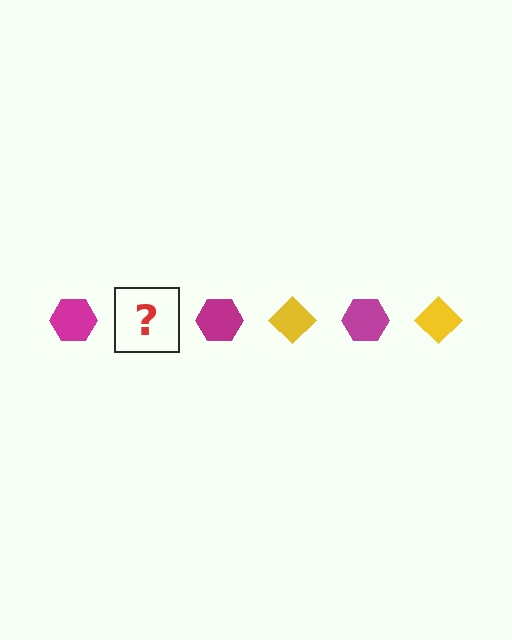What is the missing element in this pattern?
The missing element is a yellow diamond.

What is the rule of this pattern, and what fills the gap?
The rule is that the pattern alternates between magenta hexagon and yellow diamond. The gap should be filled with a yellow diamond.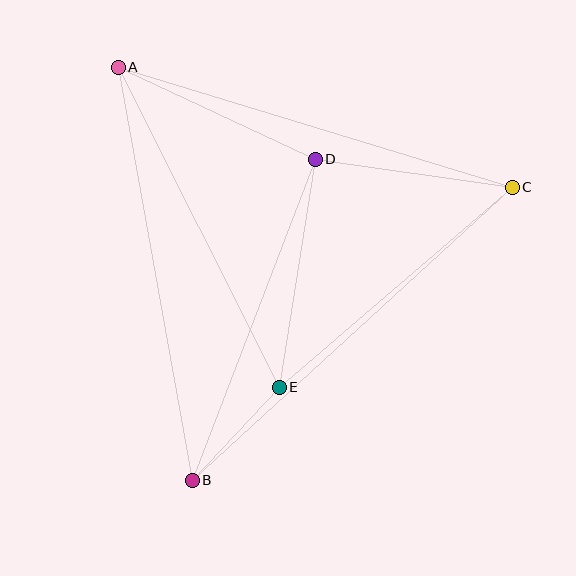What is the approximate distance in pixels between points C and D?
The distance between C and D is approximately 199 pixels.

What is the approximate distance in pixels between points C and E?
The distance between C and E is approximately 307 pixels.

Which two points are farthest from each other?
Points B and C are farthest from each other.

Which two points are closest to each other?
Points B and E are closest to each other.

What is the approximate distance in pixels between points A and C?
The distance between A and C is approximately 412 pixels.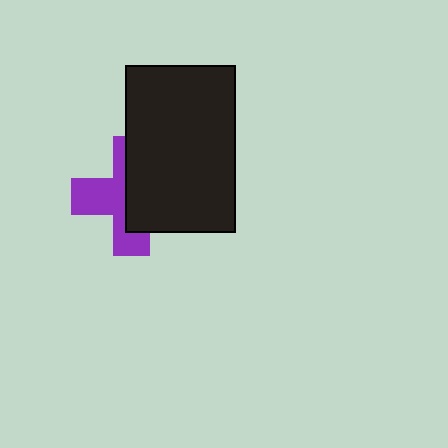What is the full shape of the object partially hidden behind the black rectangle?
The partially hidden object is a purple cross.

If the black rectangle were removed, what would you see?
You would see the complete purple cross.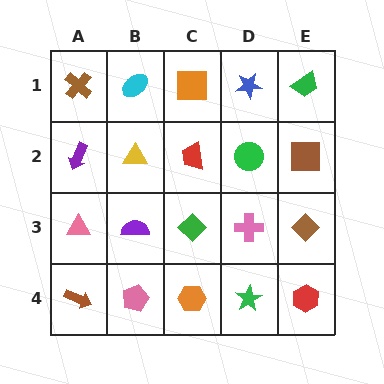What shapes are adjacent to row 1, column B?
A yellow triangle (row 2, column B), a brown cross (row 1, column A), an orange square (row 1, column C).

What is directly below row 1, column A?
A purple arrow.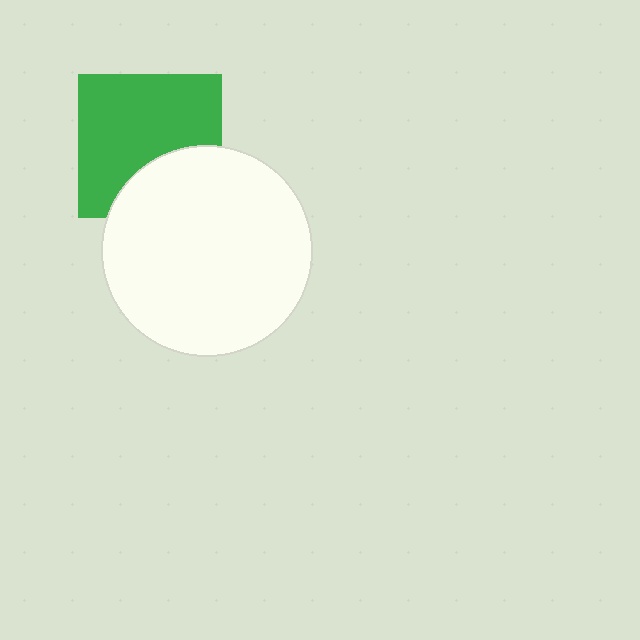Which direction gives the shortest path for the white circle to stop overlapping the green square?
Moving down gives the shortest separation.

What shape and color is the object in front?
The object in front is a white circle.